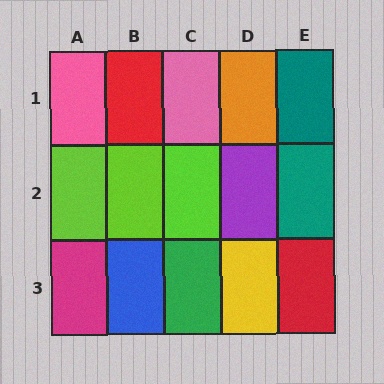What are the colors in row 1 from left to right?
Pink, red, pink, orange, teal.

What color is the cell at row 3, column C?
Green.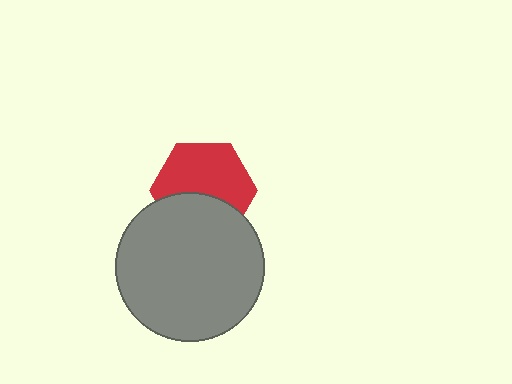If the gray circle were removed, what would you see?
You would see the complete red hexagon.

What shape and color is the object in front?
The object in front is a gray circle.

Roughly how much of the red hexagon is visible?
About half of it is visible (roughly 61%).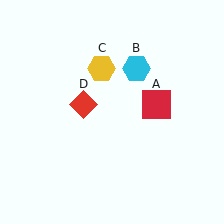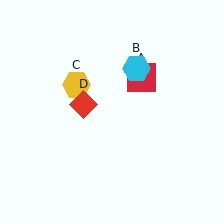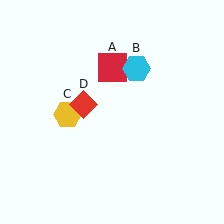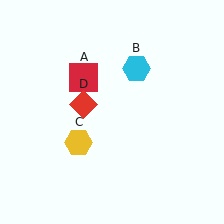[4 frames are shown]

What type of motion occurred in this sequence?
The red square (object A), yellow hexagon (object C) rotated counterclockwise around the center of the scene.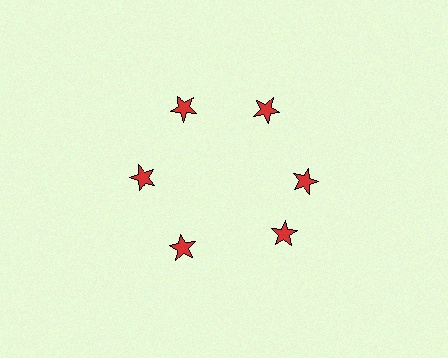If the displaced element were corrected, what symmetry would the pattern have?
It would have 6-fold rotational symmetry — the pattern would map onto itself every 60 degrees.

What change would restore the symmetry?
The symmetry would be restored by rotating it back into even spacing with its neighbors so that all 6 stars sit at equal angles and equal distance from the center.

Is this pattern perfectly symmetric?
No. The 6 red stars are arranged in a ring, but one element near the 5 o'clock position is rotated out of alignment along the ring, breaking the 6-fold rotational symmetry.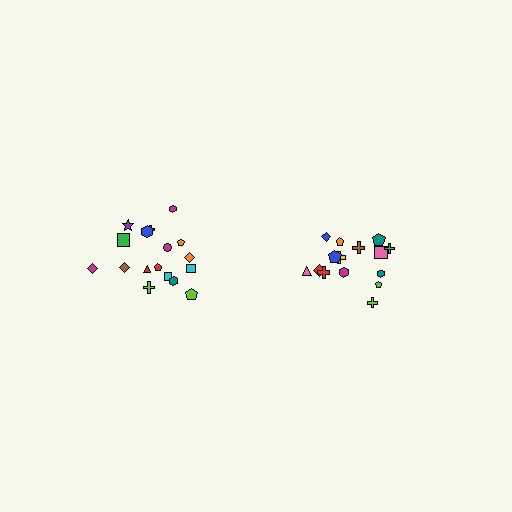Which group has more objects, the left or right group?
The left group.